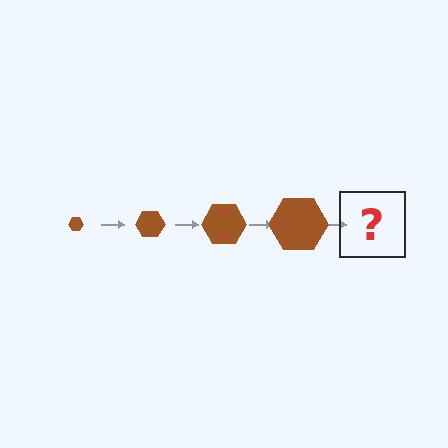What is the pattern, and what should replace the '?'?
The pattern is that the hexagon gets progressively larger each step. The '?' should be a brown hexagon, larger than the previous one.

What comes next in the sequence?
The next element should be a brown hexagon, larger than the previous one.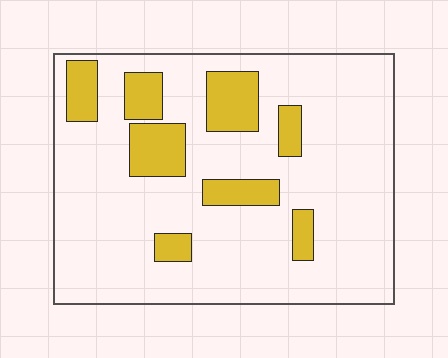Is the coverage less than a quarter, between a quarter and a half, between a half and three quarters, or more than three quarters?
Less than a quarter.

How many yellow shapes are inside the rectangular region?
8.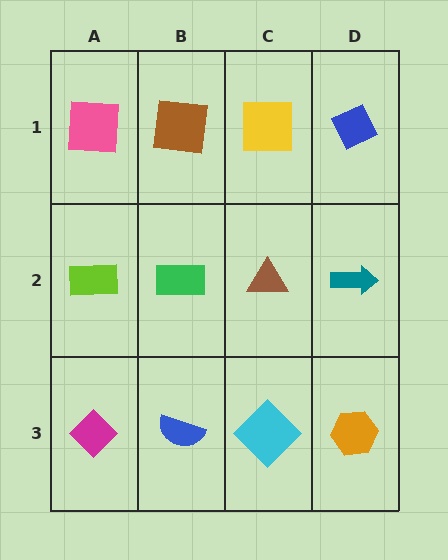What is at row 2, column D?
A teal arrow.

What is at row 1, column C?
A yellow square.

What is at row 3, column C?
A cyan diamond.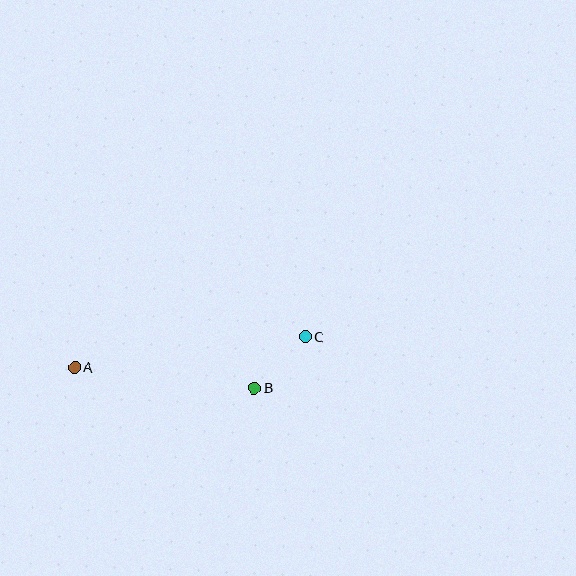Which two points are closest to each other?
Points B and C are closest to each other.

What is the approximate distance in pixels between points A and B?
The distance between A and B is approximately 181 pixels.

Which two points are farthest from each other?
Points A and C are farthest from each other.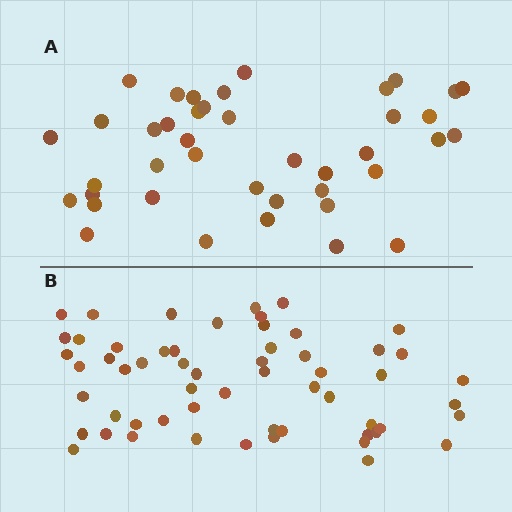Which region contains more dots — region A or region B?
Region B (the bottom region) has more dots.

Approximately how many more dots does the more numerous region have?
Region B has approximately 15 more dots than region A.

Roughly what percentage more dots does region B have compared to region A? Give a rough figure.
About 40% more.